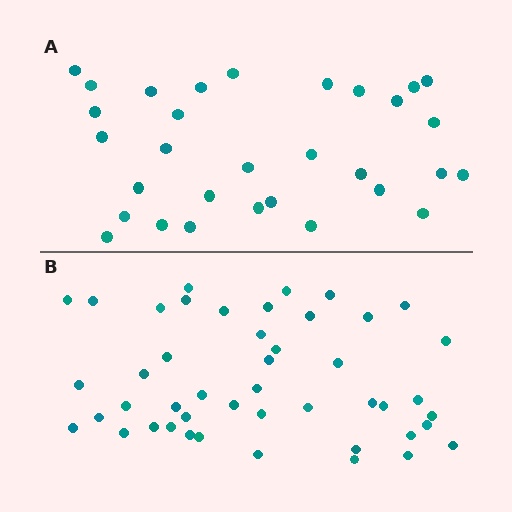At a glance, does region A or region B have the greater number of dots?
Region B (the bottom region) has more dots.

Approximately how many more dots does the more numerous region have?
Region B has approximately 15 more dots than region A.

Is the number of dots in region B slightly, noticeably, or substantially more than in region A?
Region B has substantially more. The ratio is roughly 1.5 to 1.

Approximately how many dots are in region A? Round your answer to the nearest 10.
About 30 dots. (The exact count is 31, which rounds to 30.)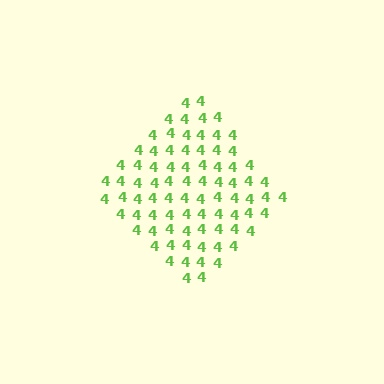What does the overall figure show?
The overall figure shows a diamond.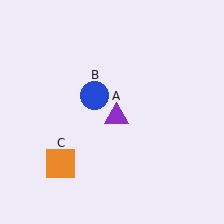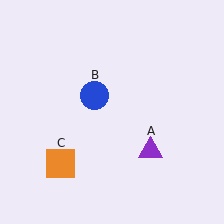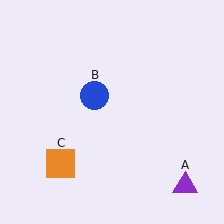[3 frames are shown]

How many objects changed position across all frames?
1 object changed position: purple triangle (object A).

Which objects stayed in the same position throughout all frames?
Blue circle (object B) and orange square (object C) remained stationary.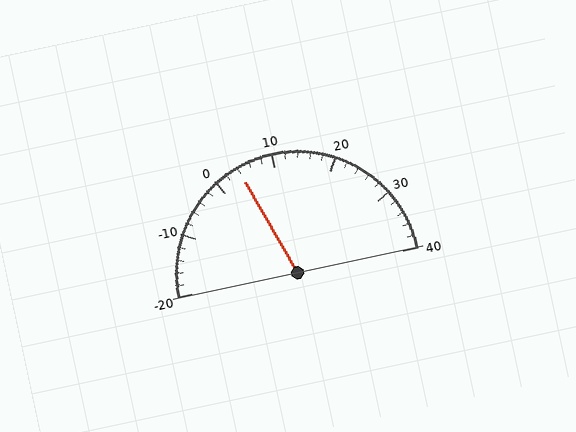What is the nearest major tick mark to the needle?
The nearest major tick mark is 0.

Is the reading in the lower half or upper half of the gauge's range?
The reading is in the lower half of the range (-20 to 40).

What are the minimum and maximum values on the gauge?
The gauge ranges from -20 to 40.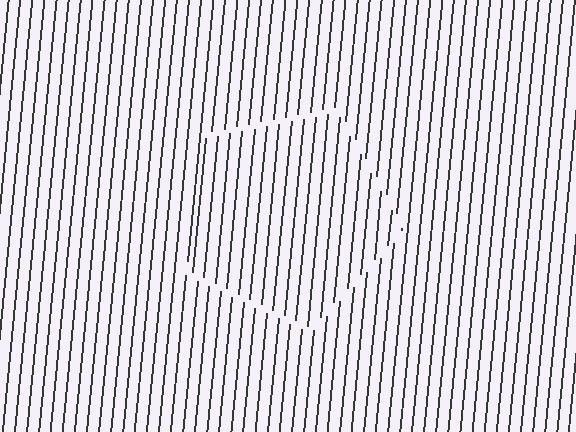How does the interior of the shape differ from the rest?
The interior of the shape contains the same grating, shifted by half a period — the contour is defined by the phase discontinuity where line-ends from the inner and outer gratings abut.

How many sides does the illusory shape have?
5 sides — the line-ends trace a pentagon.